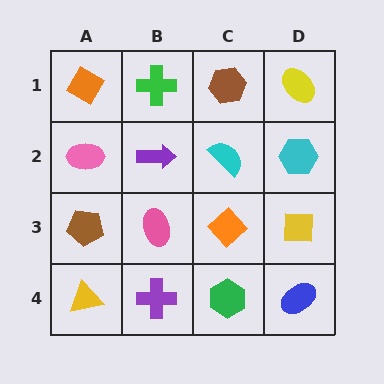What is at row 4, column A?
A yellow triangle.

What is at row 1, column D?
A yellow ellipse.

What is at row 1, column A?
An orange diamond.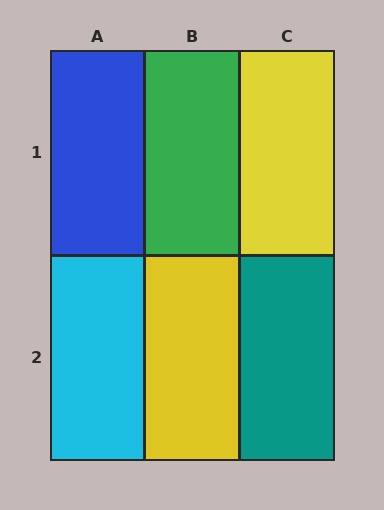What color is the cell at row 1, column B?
Green.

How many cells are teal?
1 cell is teal.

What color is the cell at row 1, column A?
Blue.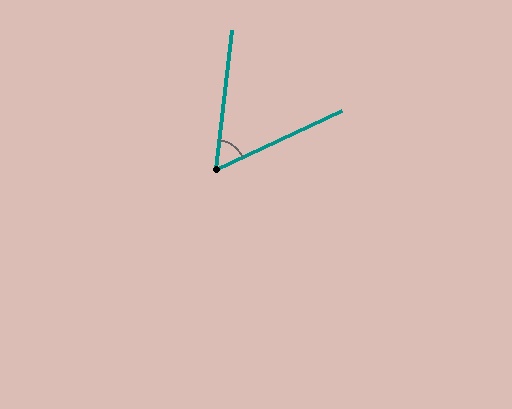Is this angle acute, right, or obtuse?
It is acute.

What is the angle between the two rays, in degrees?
Approximately 58 degrees.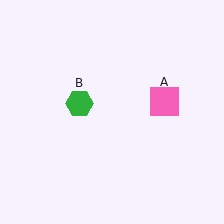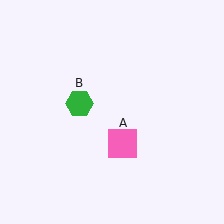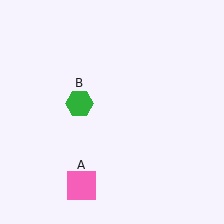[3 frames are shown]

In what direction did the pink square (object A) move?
The pink square (object A) moved down and to the left.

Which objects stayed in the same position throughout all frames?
Green hexagon (object B) remained stationary.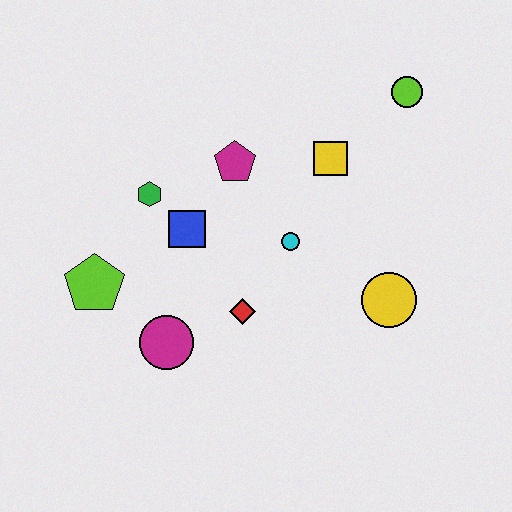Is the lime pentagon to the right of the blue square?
No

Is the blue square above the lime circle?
No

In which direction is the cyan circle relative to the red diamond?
The cyan circle is above the red diamond.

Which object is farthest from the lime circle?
The lime pentagon is farthest from the lime circle.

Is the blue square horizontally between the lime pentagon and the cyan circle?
Yes